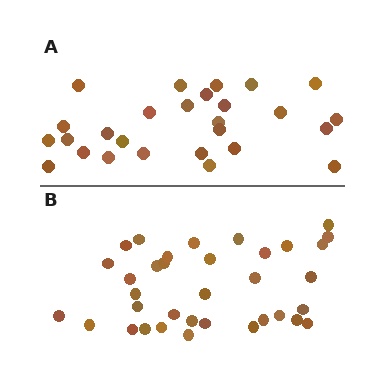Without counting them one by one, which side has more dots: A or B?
Region B (the bottom region) has more dots.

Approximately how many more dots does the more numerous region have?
Region B has roughly 8 or so more dots than region A.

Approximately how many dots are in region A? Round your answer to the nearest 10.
About 30 dots. (The exact count is 27, which rounds to 30.)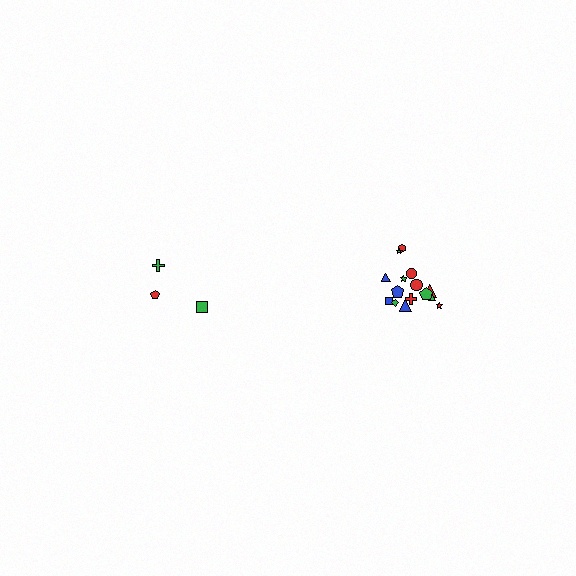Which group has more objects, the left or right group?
The right group.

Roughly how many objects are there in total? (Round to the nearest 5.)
Roughly 20 objects in total.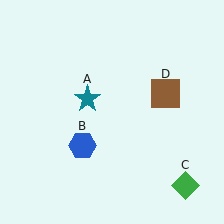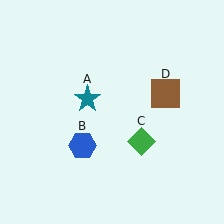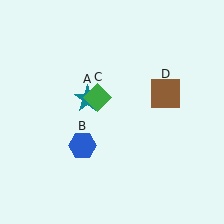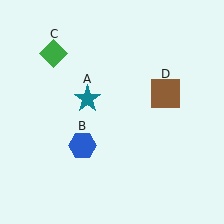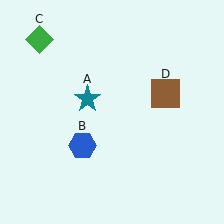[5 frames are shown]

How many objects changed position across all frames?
1 object changed position: green diamond (object C).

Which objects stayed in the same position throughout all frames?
Teal star (object A) and blue hexagon (object B) and brown square (object D) remained stationary.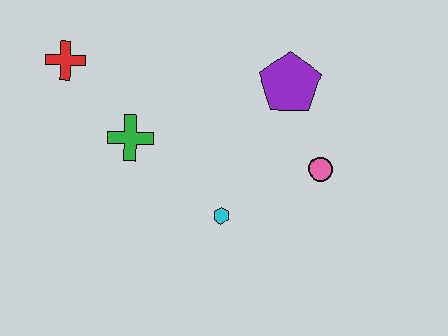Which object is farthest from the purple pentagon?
The red cross is farthest from the purple pentagon.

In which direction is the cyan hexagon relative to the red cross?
The cyan hexagon is to the right of the red cross.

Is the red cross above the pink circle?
Yes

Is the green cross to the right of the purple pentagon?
No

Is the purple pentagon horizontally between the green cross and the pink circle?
Yes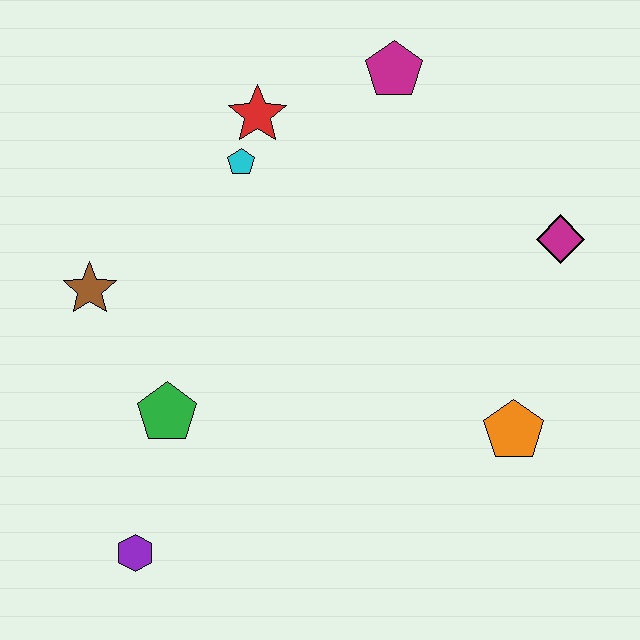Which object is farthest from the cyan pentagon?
The purple hexagon is farthest from the cyan pentagon.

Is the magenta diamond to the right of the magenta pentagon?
Yes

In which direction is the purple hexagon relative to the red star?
The purple hexagon is below the red star.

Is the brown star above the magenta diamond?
No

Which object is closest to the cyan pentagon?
The red star is closest to the cyan pentagon.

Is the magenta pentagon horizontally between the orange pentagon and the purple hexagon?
Yes